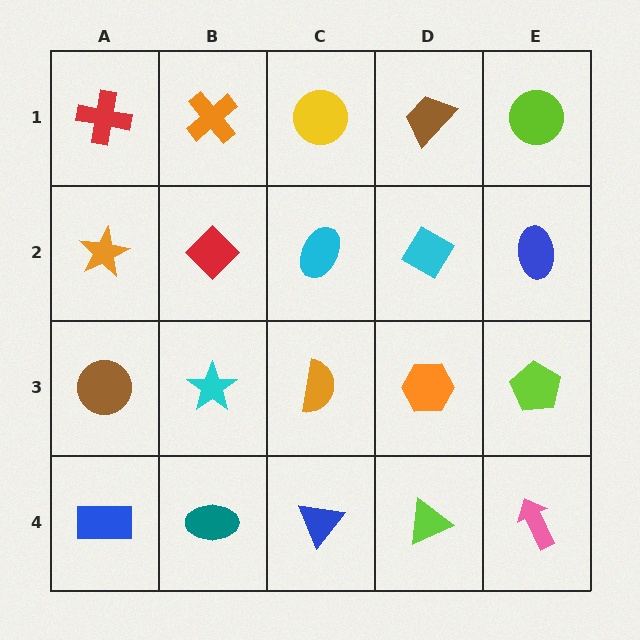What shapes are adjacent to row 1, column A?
An orange star (row 2, column A), an orange cross (row 1, column B).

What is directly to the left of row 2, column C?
A red diamond.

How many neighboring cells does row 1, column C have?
3.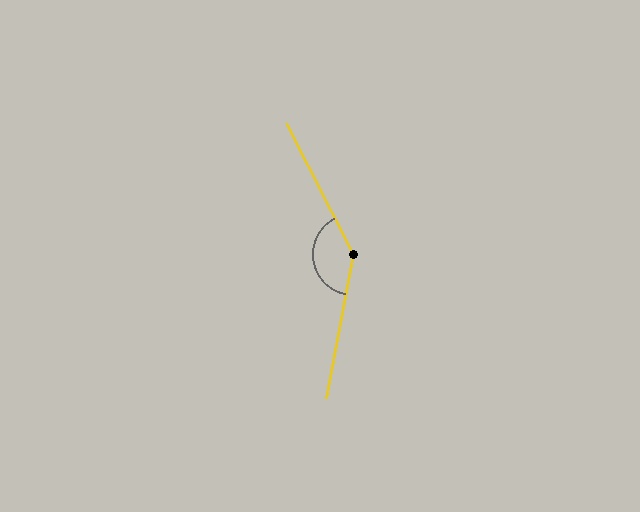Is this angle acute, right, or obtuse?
It is obtuse.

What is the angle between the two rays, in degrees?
Approximately 142 degrees.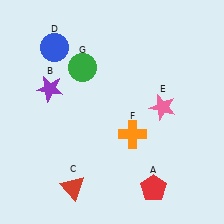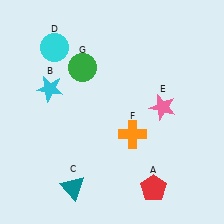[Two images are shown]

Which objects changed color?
B changed from purple to cyan. C changed from red to teal. D changed from blue to cyan.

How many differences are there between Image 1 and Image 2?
There are 3 differences between the two images.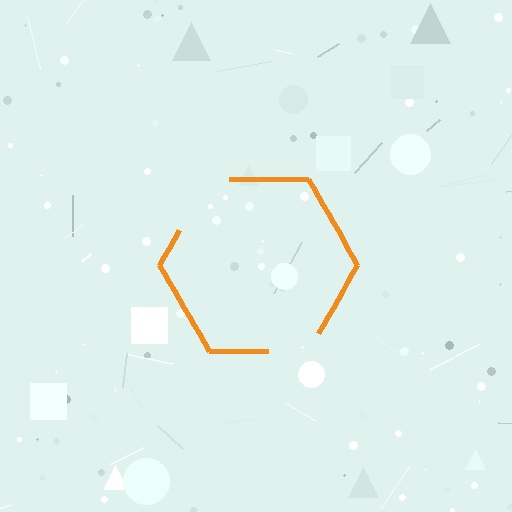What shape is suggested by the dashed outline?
The dashed outline suggests a hexagon.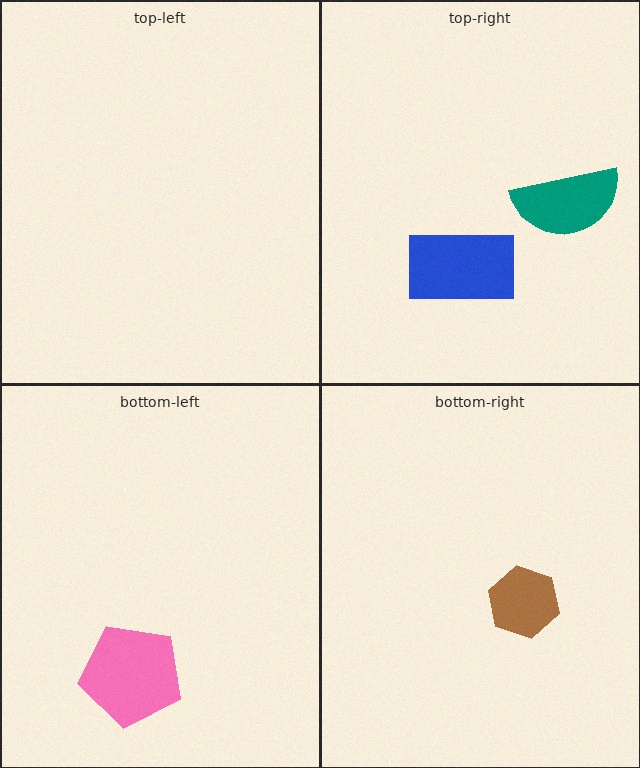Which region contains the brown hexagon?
The bottom-right region.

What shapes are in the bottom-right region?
The brown hexagon.